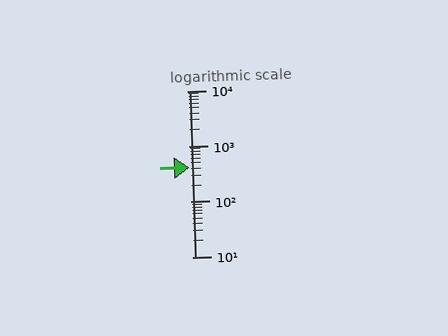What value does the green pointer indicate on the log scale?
The pointer indicates approximately 420.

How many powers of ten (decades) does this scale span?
The scale spans 3 decades, from 10 to 10000.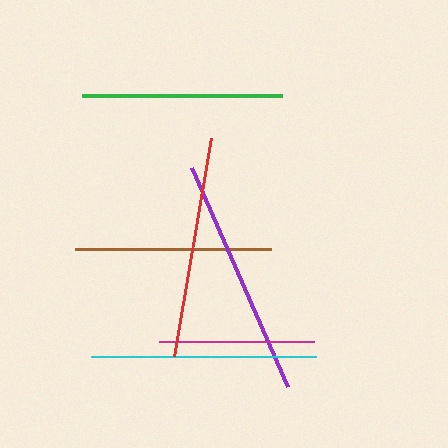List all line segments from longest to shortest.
From longest to shortest: purple, cyan, red, green, brown, magenta.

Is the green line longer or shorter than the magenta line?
The green line is longer than the magenta line.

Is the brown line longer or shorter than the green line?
The green line is longer than the brown line.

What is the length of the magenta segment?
The magenta segment is approximately 156 pixels long.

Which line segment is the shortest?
The magenta line is the shortest at approximately 156 pixels.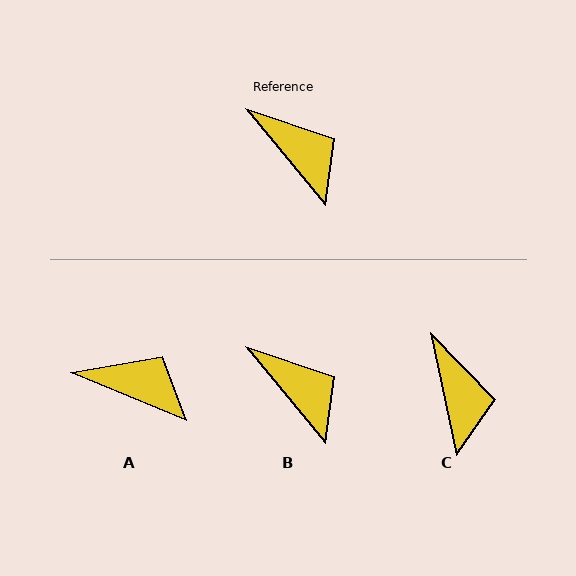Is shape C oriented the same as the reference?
No, it is off by about 27 degrees.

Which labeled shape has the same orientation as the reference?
B.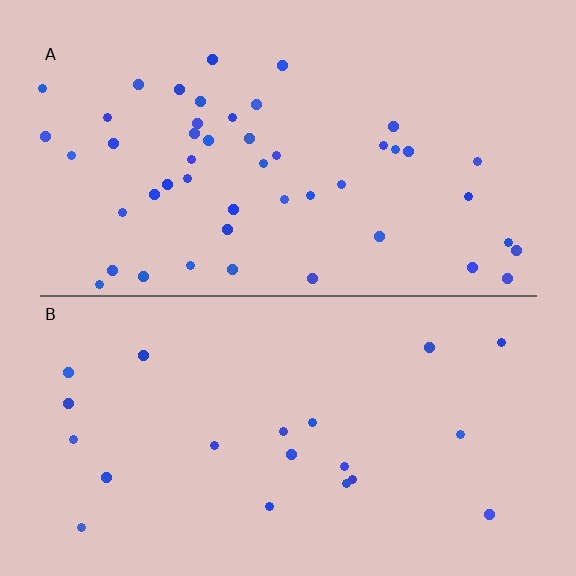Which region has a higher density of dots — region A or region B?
A (the top).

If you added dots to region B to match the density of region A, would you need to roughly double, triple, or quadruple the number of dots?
Approximately double.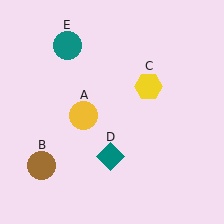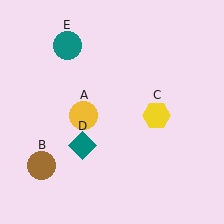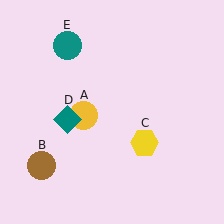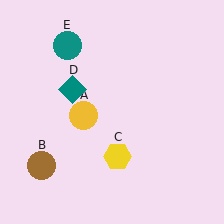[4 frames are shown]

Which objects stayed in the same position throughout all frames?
Yellow circle (object A) and brown circle (object B) and teal circle (object E) remained stationary.